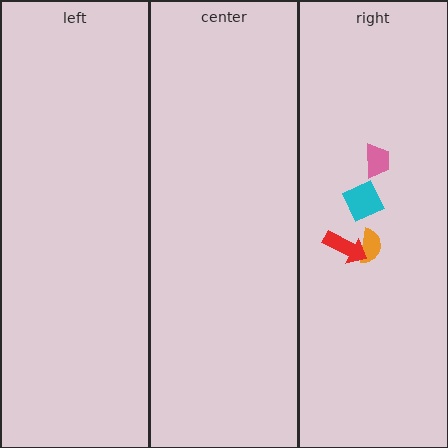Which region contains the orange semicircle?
The right region.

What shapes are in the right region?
The orange semicircle, the red arrow, the cyan square, the pink trapezoid.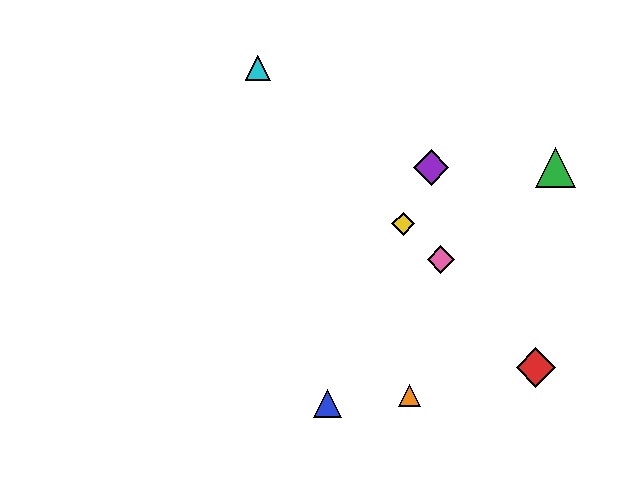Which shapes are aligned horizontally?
The green triangle, the purple diamond are aligned horizontally.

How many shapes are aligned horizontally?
2 shapes (the green triangle, the purple diamond) are aligned horizontally.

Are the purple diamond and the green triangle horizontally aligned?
Yes, both are at y≈167.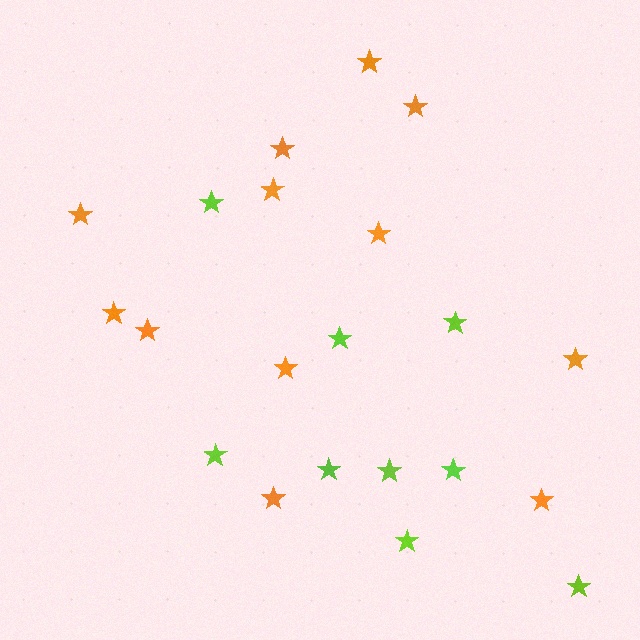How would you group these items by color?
There are 2 groups: one group of orange stars (12) and one group of lime stars (9).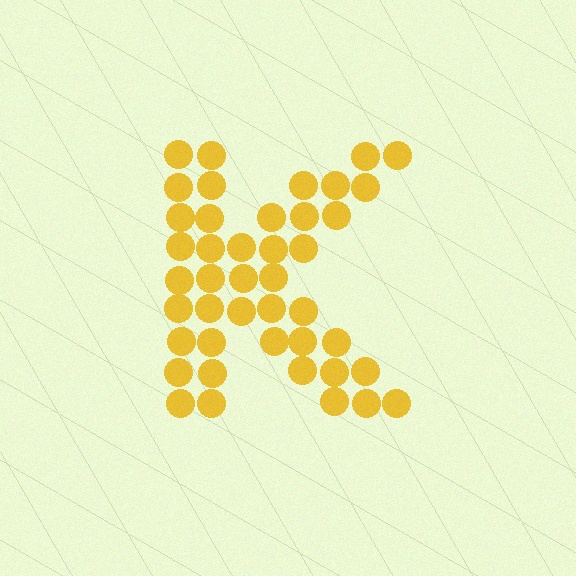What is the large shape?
The large shape is the letter K.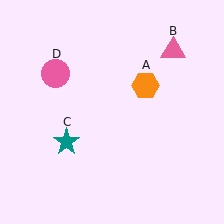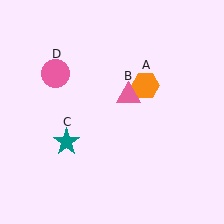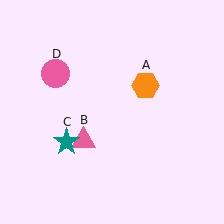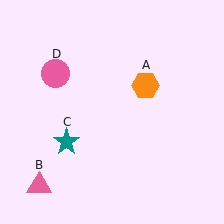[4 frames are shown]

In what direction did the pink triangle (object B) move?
The pink triangle (object B) moved down and to the left.